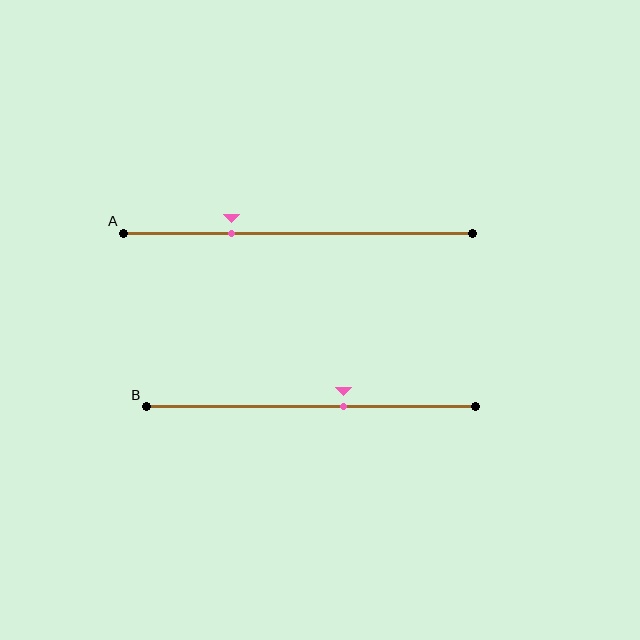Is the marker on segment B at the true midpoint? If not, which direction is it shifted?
No, the marker on segment B is shifted to the right by about 10% of the segment length.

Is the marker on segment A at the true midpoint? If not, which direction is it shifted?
No, the marker on segment A is shifted to the left by about 19% of the segment length.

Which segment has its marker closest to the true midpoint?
Segment B has its marker closest to the true midpoint.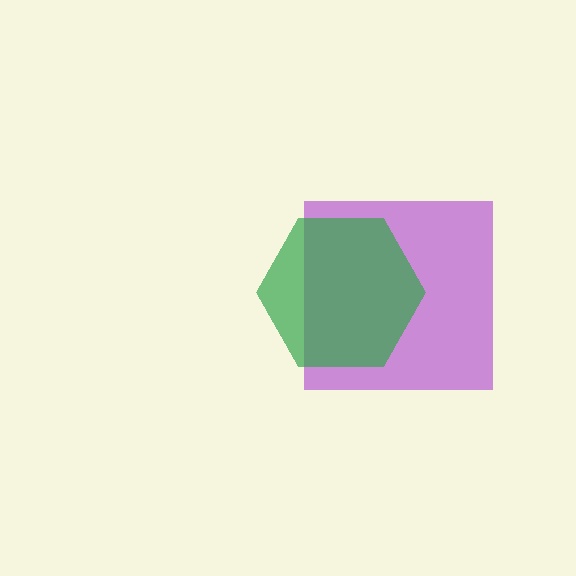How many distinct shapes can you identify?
There are 2 distinct shapes: a purple square, a green hexagon.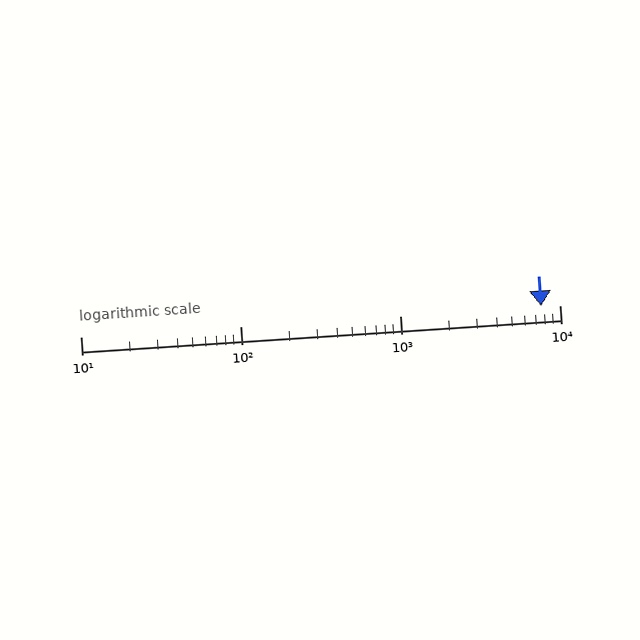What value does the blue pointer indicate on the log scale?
The pointer indicates approximately 7700.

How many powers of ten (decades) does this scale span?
The scale spans 3 decades, from 10 to 10000.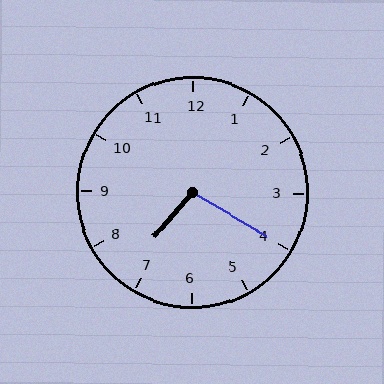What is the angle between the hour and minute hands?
Approximately 100 degrees.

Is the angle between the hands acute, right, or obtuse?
It is obtuse.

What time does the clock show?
7:20.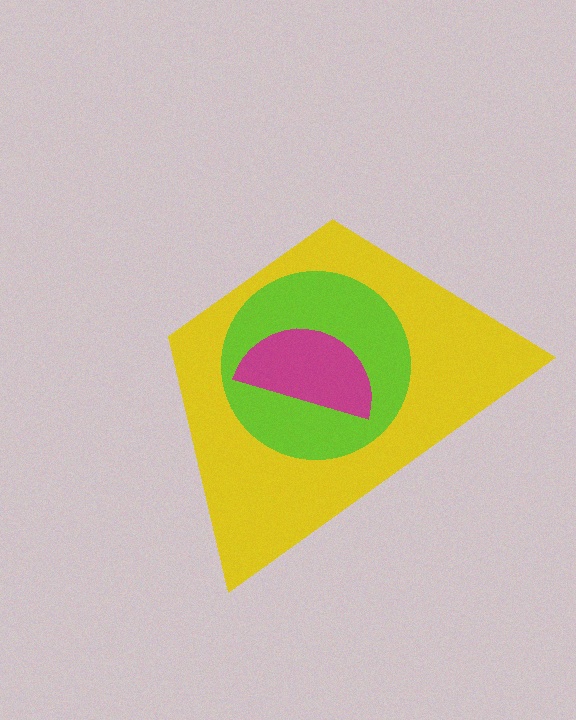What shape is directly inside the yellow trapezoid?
The lime circle.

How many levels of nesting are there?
3.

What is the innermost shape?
The magenta semicircle.